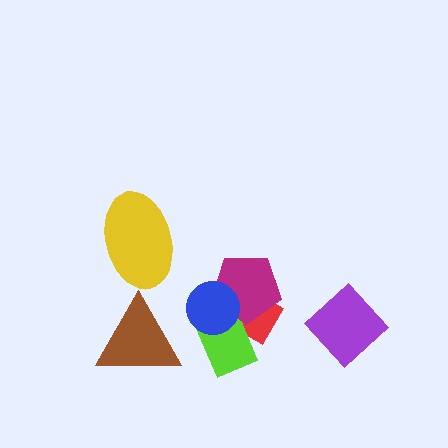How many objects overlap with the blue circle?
3 objects overlap with the blue circle.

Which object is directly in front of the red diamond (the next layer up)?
The lime rectangle is directly in front of the red diamond.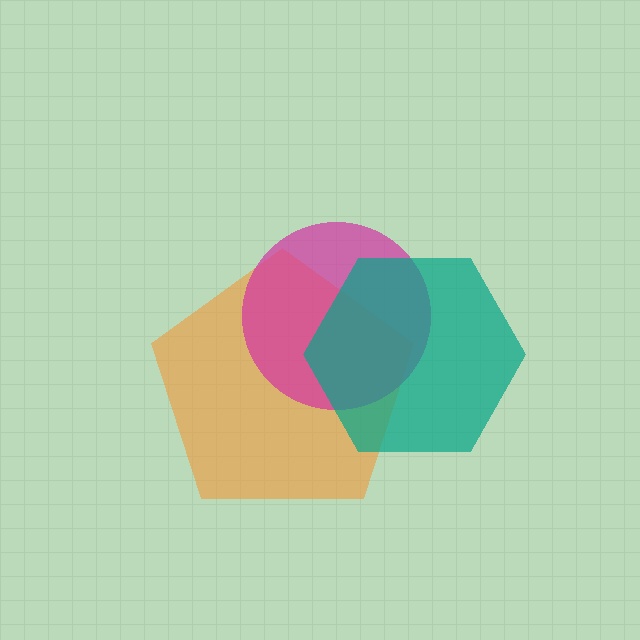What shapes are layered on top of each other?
The layered shapes are: an orange pentagon, a magenta circle, a teal hexagon.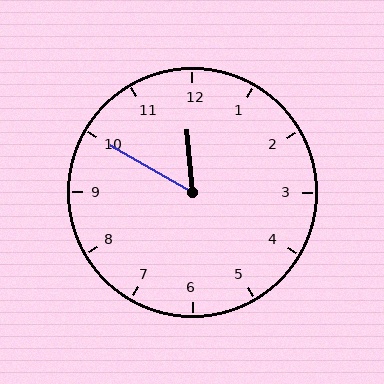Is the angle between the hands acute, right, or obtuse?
It is acute.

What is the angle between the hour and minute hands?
Approximately 55 degrees.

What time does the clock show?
11:50.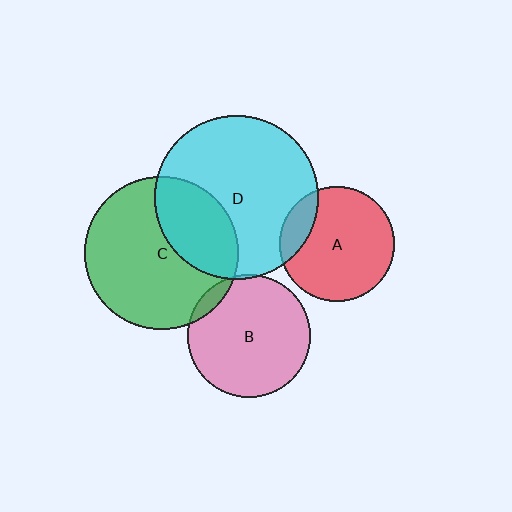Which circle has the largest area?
Circle D (cyan).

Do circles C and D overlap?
Yes.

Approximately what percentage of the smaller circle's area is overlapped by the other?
Approximately 30%.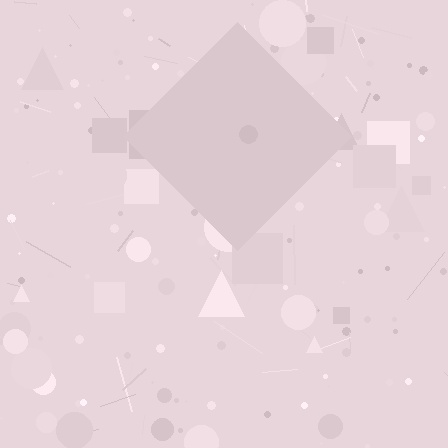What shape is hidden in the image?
A diamond is hidden in the image.